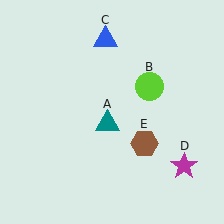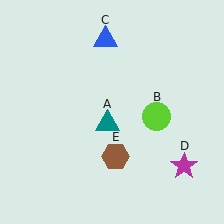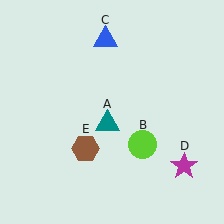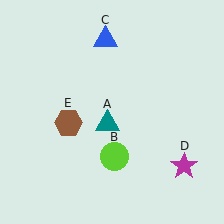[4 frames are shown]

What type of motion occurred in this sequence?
The lime circle (object B), brown hexagon (object E) rotated clockwise around the center of the scene.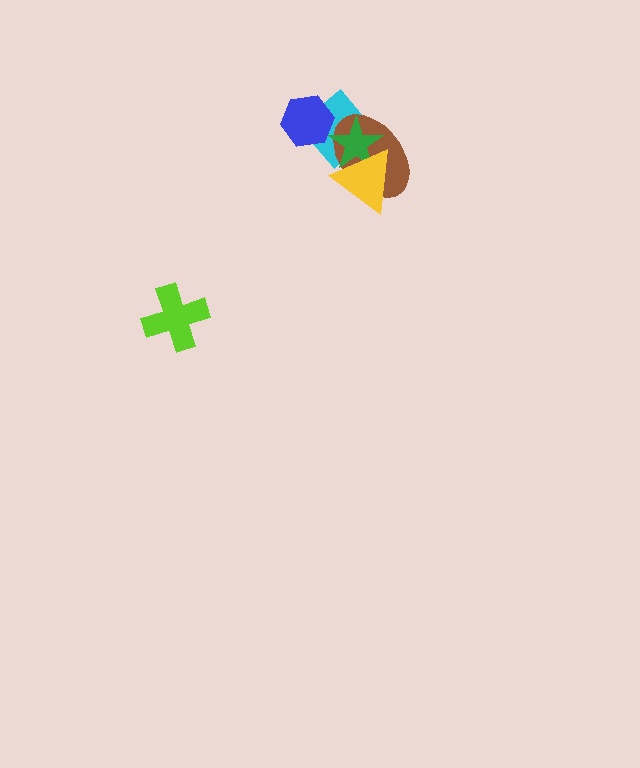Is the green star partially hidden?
Yes, it is partially covered by another shape.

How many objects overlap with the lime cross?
0 objects overlap with the lime cross.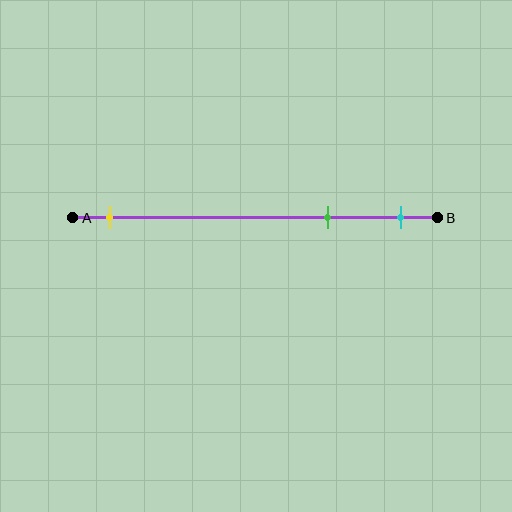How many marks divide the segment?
There are 3 marks dividing the segment.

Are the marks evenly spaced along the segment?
No, the marks are not evenly spaced.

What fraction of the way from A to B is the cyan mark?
The cyan mark is approximately 90% (0.9) of the way from A to B.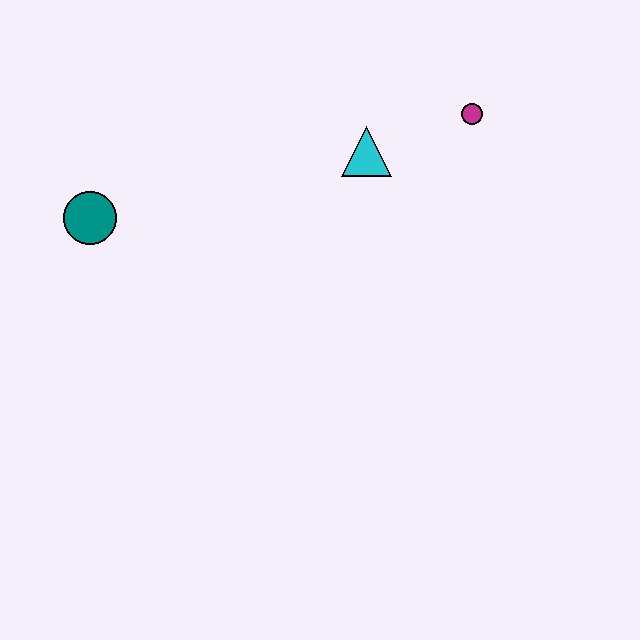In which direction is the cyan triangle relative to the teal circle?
The cyan triangle is to the right of the teal circle.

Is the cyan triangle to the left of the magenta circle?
Yes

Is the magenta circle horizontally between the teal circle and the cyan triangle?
No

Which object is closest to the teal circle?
The cyan triangle is closest to the teal circle.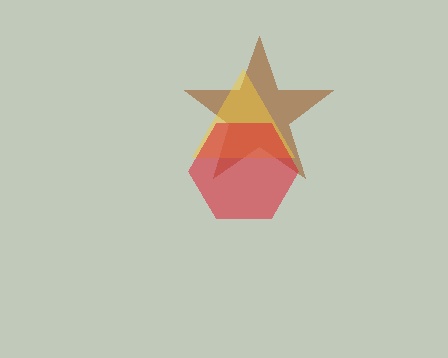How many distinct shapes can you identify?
There are 3 distinct shapes: a brown star, a yellow triangle, a red hexagon.